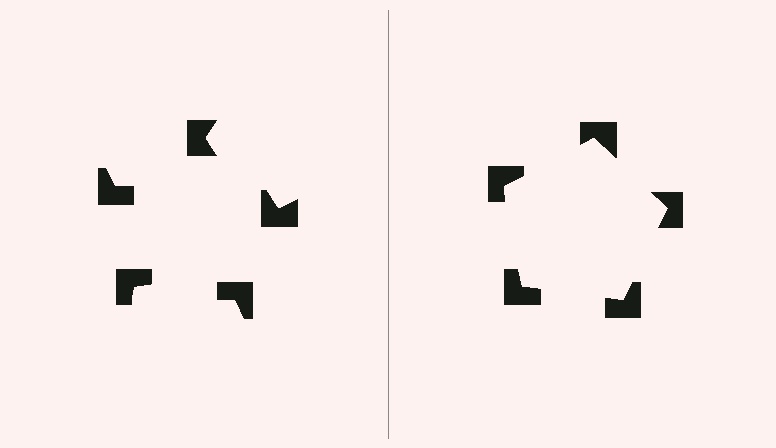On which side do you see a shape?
An illusory pentagon appears on the right side. On the left side the wedge cuts are rotated, so no coherent shape forms.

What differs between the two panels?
The notched squares are positioned identically on both sides; only the wedge orientations differ. On the right they align to a pentagon; on the left they are misaligned.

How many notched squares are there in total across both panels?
10 — 5 on each side.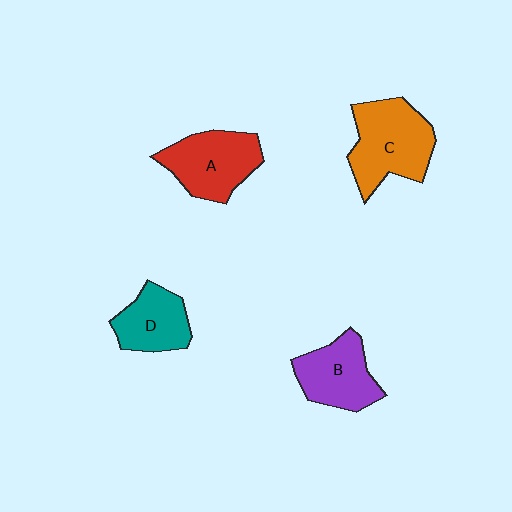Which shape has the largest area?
Shape C (orange).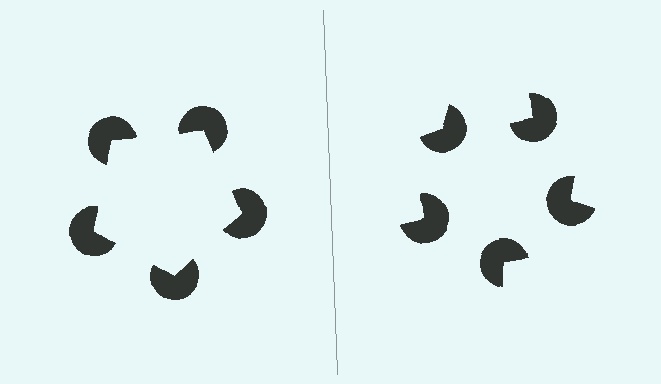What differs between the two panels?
The pac-man discs are positioned identically on both sides; only the wedge orientations differ. On the left they align to a pentagon; on the right they are misaligned.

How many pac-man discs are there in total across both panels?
10 — 5 on each side.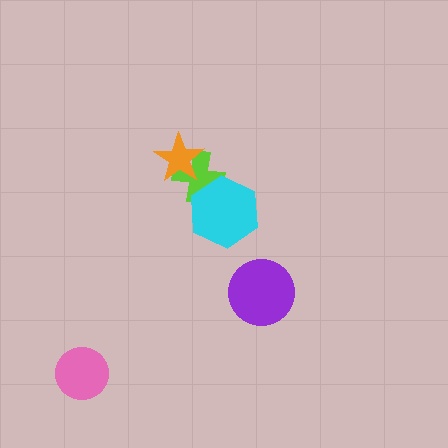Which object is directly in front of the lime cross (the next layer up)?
The orange star is directly in front of the lime cross.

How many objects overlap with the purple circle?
0 objects overlap with the purple circle.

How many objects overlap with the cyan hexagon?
1 object overlaps with the cyan hexagon.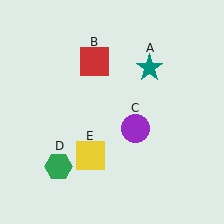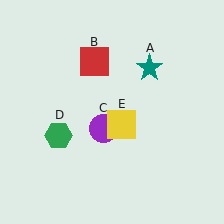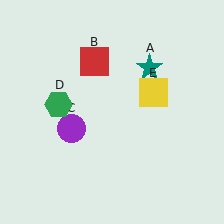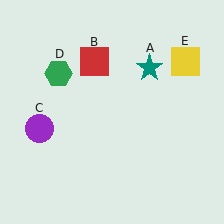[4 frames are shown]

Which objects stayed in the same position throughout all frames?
Teal star (object A) and red square (object B) remained stationary.